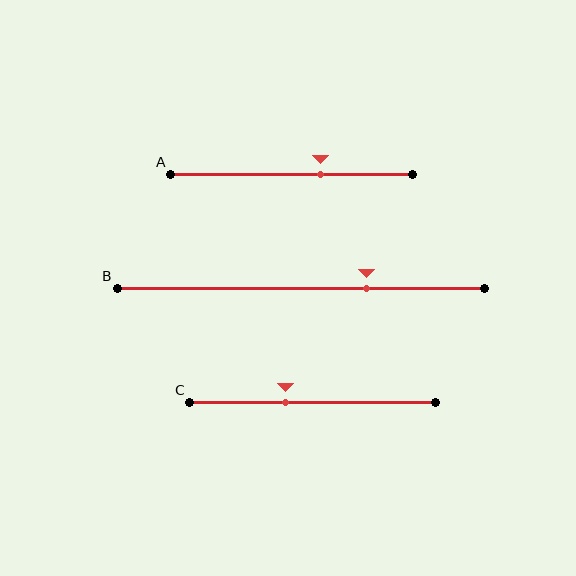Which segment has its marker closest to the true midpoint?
Segment C has its marker closest to the true midpoint.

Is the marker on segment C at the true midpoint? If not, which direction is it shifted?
No, the marker on segment C is shifted to the left by about 11% of the segment length.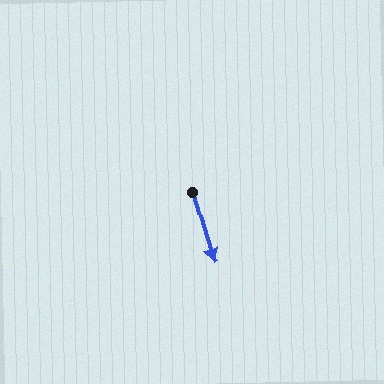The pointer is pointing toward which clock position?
Roughly 5 o'clock.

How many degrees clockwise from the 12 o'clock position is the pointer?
Approximately 163 degrees.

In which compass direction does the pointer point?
South.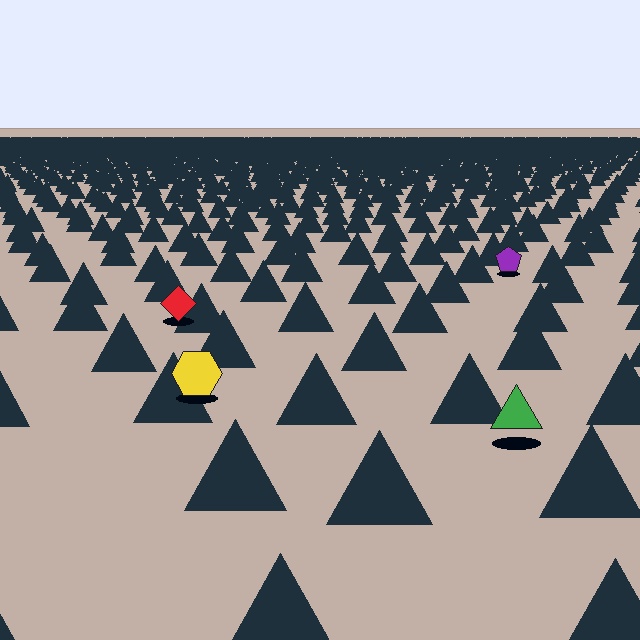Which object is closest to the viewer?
The green triangle is closest. The texture marks near it are larger and more spread out.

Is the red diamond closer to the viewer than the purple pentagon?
Yes. The red diamond is closer — you can tell from the texture gradient: the ground texture is coarser near it.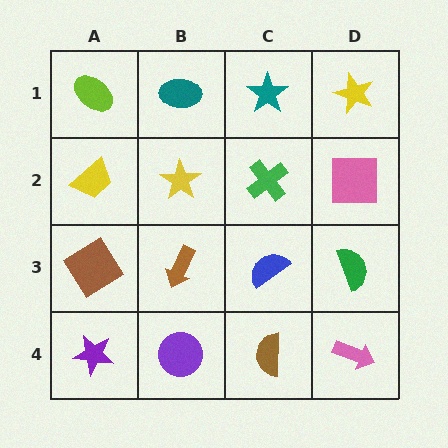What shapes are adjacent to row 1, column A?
A yellow trapezoid (row 2, column A), a teal ellipse (row 1, column B).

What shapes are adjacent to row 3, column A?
A yellow trapezoid (row 2, column A), a purple star (row 4, column A), a brown arrow (row 3, column B).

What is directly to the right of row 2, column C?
A pink square.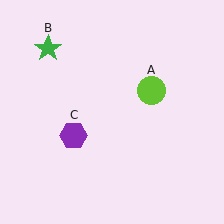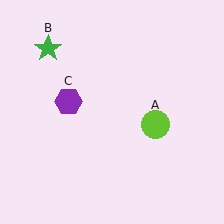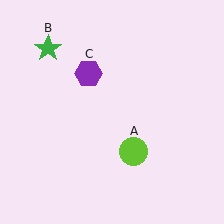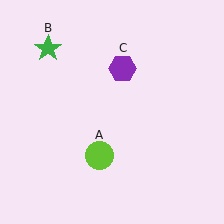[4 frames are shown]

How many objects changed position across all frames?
2 objects changed position: lime circle (object A), purple hexagon (object C).